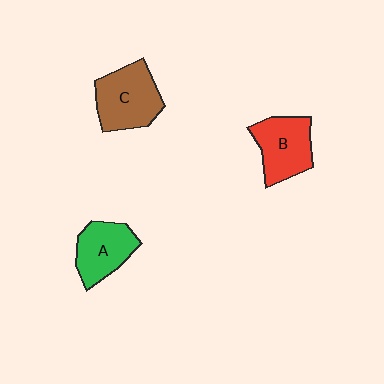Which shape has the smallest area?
Shape A (green).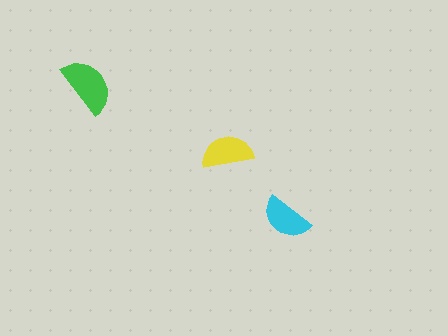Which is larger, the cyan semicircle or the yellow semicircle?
The yellow one.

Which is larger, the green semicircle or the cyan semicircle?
The green one.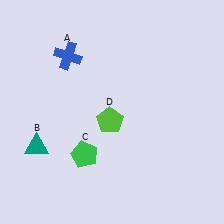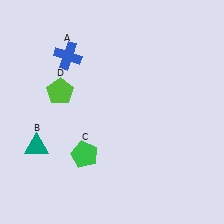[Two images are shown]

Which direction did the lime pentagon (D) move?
The lime pentagon (D) moved left.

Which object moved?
The lime pentagon (D) moved left.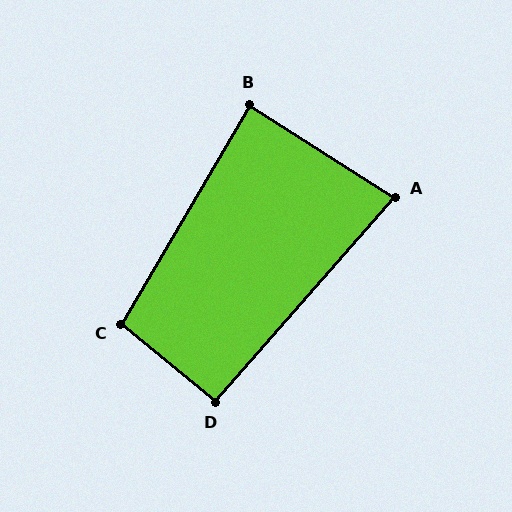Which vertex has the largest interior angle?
C, at approximately 99 degrees.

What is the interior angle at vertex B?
Approximately 88 degrees (approximately right).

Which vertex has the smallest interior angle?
A, at approximately 81 degrees.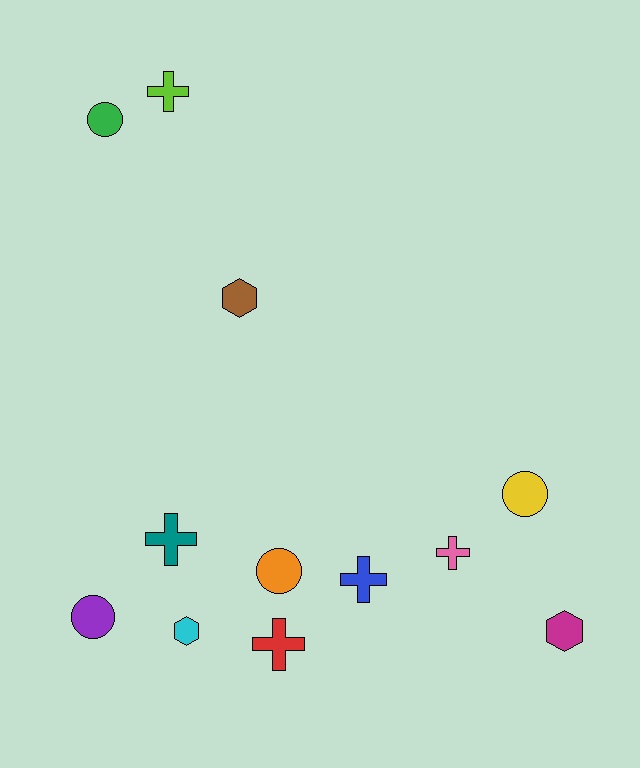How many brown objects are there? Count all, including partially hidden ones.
There is 1 brown object.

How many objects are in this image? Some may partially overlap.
There are 12 objects.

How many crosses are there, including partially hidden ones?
There are 5 crosses.